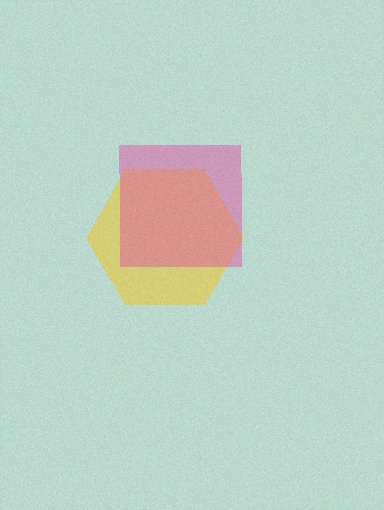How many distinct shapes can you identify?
There are 2 distinct shapes: a yellow hexagon, a pink square.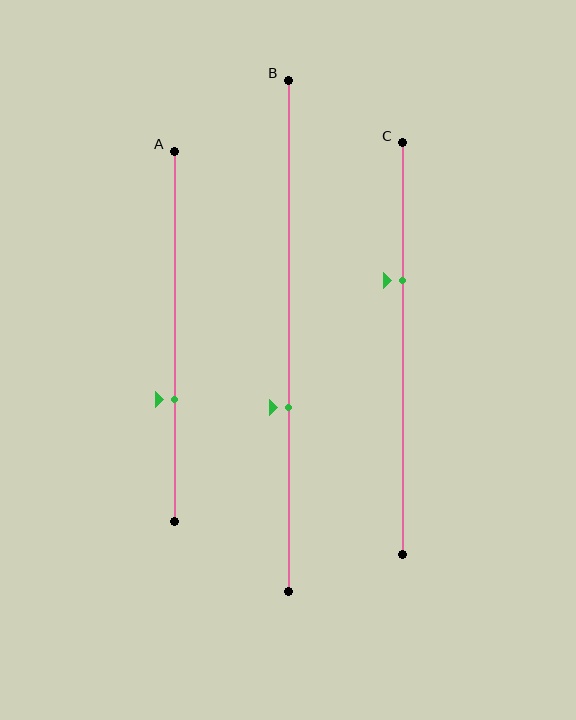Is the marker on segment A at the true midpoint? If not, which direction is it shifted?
No, the marker on segment A is shifted downward by about 17% of the segment length.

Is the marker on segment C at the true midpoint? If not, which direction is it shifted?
No, the marker on segment C is shifted upward by about 17% of the segment length.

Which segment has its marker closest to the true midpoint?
Segment B has its marker closest to the true midpoint.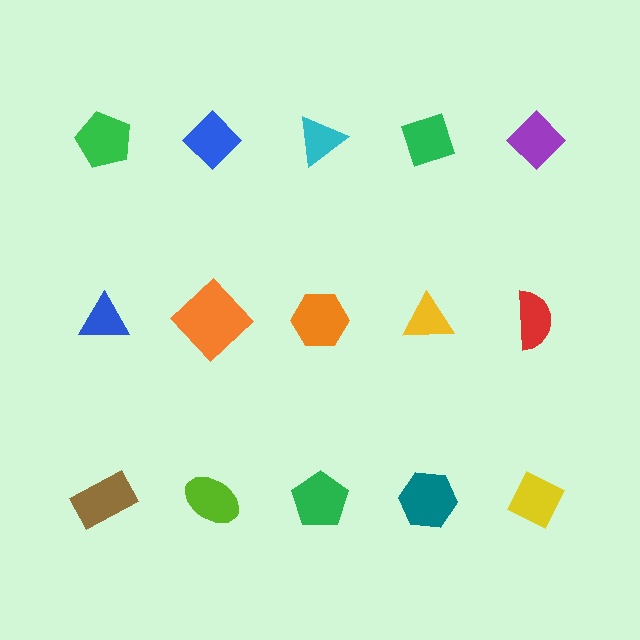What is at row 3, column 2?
A lime ellipse.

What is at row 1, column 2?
A blue diamond.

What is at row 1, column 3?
A cyan triangle.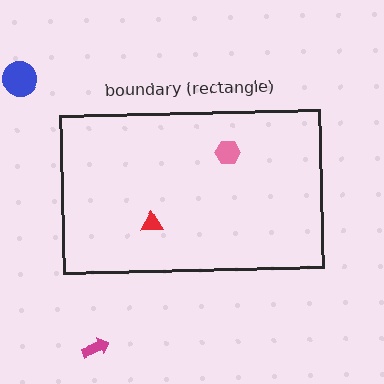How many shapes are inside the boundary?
2 inside, 2 outside.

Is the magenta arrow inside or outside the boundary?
Outside.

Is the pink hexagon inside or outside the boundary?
Inside.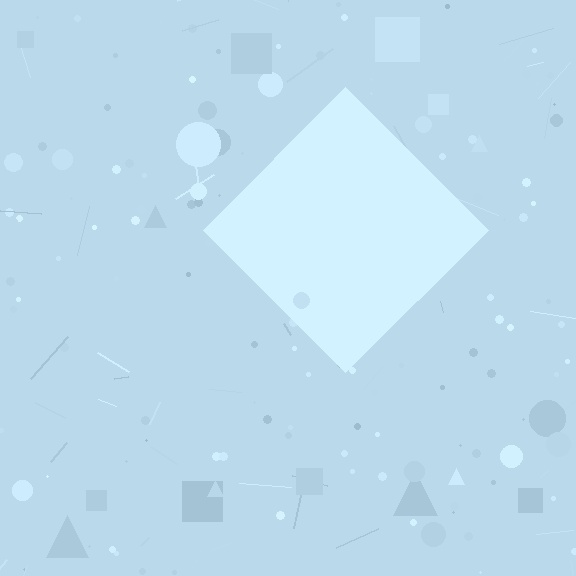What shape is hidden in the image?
A diamond is hidden in the image.